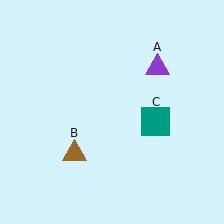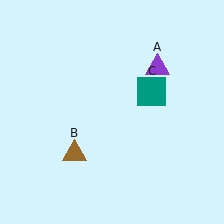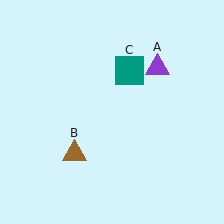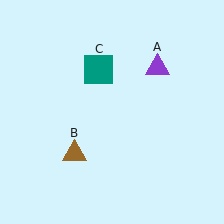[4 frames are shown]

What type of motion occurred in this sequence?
The teal square (object C) rotated counterclockwise around the center of the scene.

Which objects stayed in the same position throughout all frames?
Purple triangle (object A) and brown triangle (object B) remained stationary.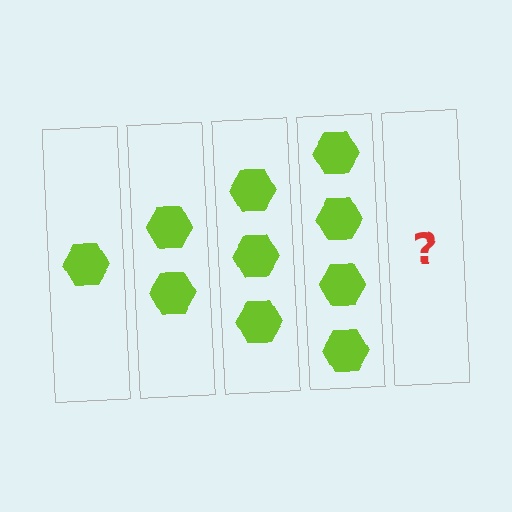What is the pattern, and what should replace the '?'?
The pattern is that each step adds one more hexagon. The '?' should be 5 hexagons.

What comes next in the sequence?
The next element should be 5 hexagons.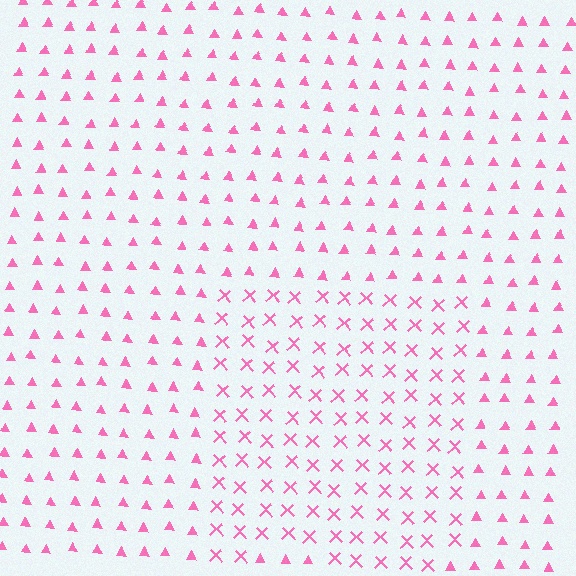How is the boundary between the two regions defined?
The boundary is defined by a change in element shape: X marks inside vs. triangles outside. All elements share the same color and spacing.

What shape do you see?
I see a rectangle.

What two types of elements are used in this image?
The image uses X marks inside the rectangle region and triangles outside it.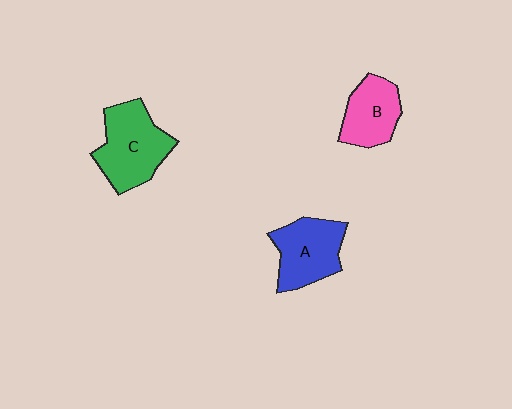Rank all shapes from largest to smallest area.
From largest to smallest: C (green), A (blue), B (pink).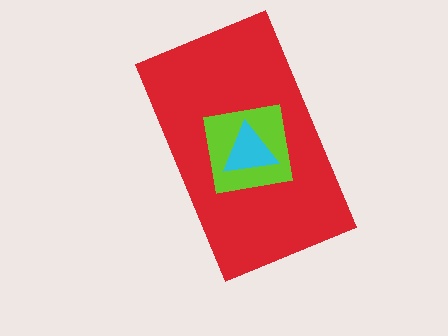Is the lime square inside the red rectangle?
Yes.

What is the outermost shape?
The red rectangle.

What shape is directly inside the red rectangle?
The lime square.